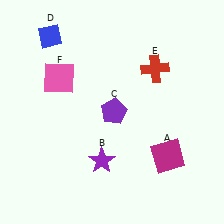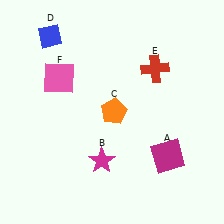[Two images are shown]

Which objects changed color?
B changed from purple to magenta. C changed from purple to orange.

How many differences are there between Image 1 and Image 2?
There are 2 differences between the two images.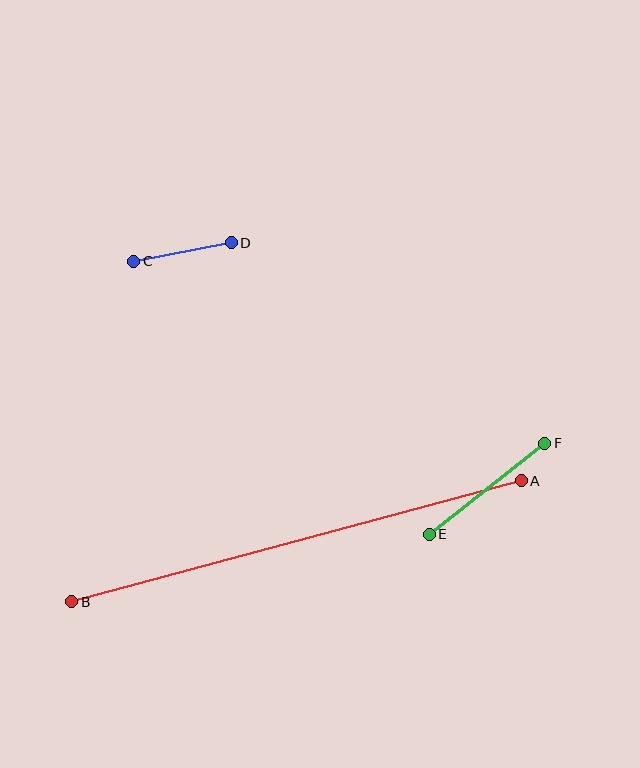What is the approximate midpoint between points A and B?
The midpoint is at approximately (296, 541) pixels.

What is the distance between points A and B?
The distance is approximately 465 pixels.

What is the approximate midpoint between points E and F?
The midpoint is at approximately (487, 489) pixels.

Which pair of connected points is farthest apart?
Points A and B are farthest apart.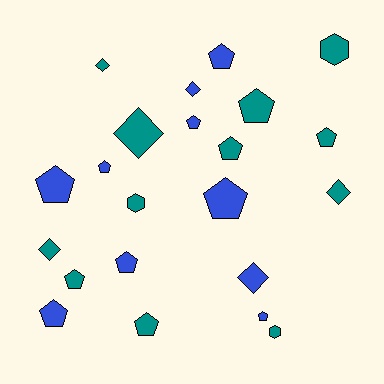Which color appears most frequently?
Teal, with 12 objects.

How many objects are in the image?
There are 22 objects.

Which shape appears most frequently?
Pentagon, with 13 objects.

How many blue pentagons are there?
There are 8 blue pentagons.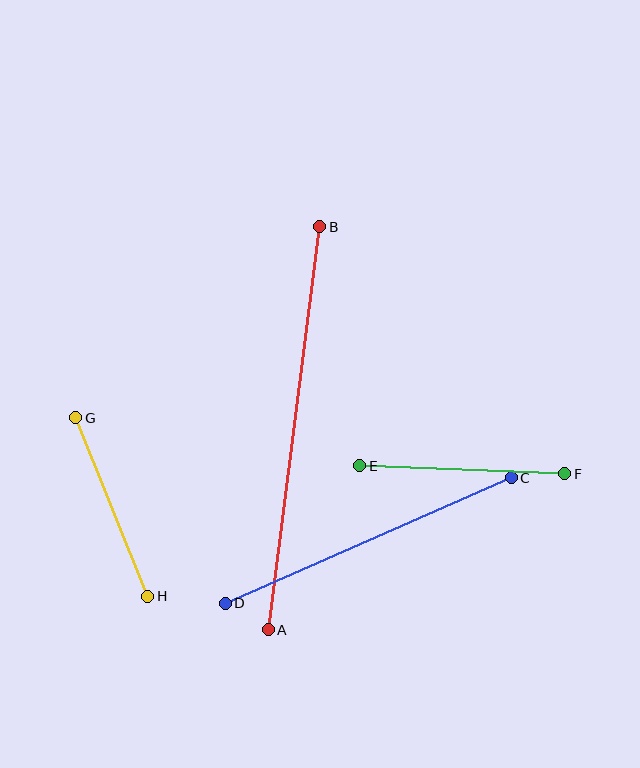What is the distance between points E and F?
The distance is approximately 205 pixels.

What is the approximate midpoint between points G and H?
The midpoint is at approximately (112, 507) pixels.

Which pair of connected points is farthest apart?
Points A and B are farthest apart.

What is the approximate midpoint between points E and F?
The midpoint is at approximately (462, 470) pixels.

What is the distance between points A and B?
The distance is approximately 406 pixels.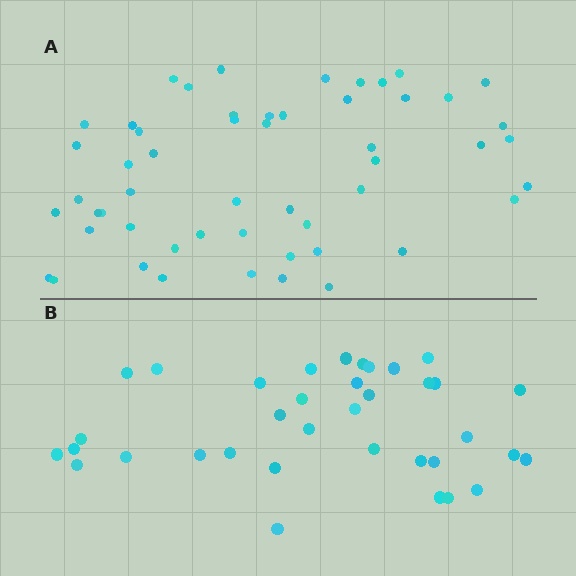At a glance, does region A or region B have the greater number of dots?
Region A (the top region) has more dots.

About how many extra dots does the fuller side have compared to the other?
Region A has approximately 15 more dots than region B.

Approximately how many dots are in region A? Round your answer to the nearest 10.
About 50 dots. (The exact count is 53, which rounds to 50.)